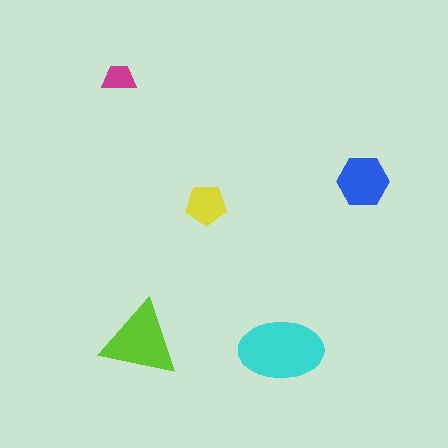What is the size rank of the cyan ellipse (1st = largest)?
1st.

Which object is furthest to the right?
The blue hexagon is rightmost.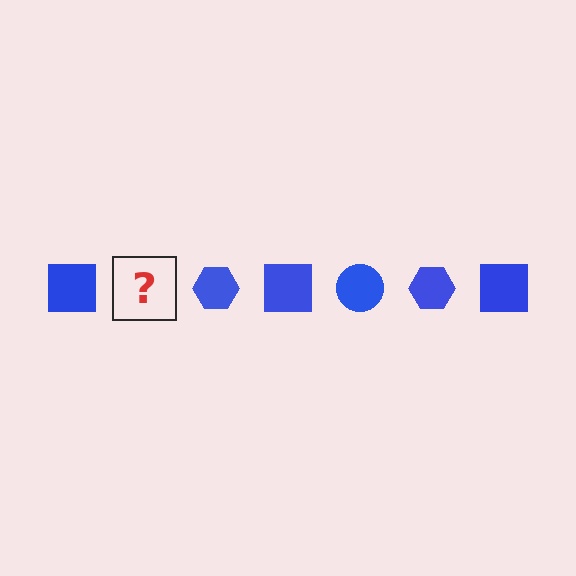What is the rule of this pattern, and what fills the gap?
The rule is that the pattern cycles through square, circle, hexagon shapes in blue. The gap should be filled with a blue circle.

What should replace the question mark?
The question mark should be replaced with a blue circle.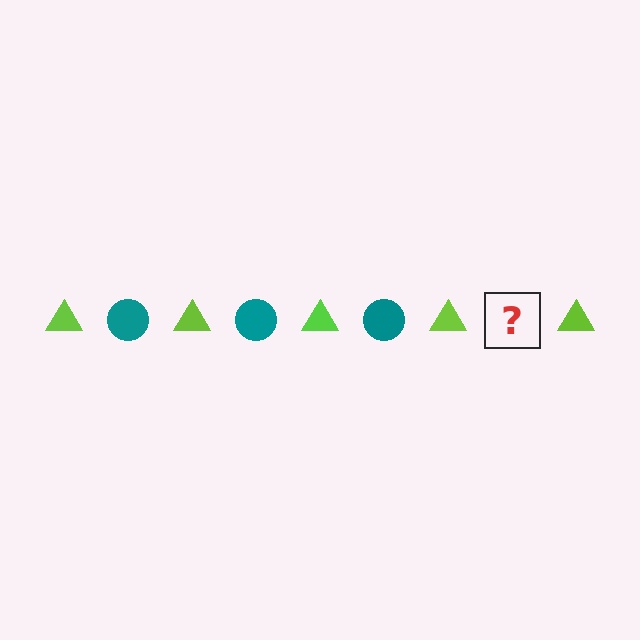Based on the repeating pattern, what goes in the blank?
The blank should be a teal circle.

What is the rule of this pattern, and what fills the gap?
The rule is that the pattern alternates between lime triangle and teal circle. The gap should be filled with a teal circle.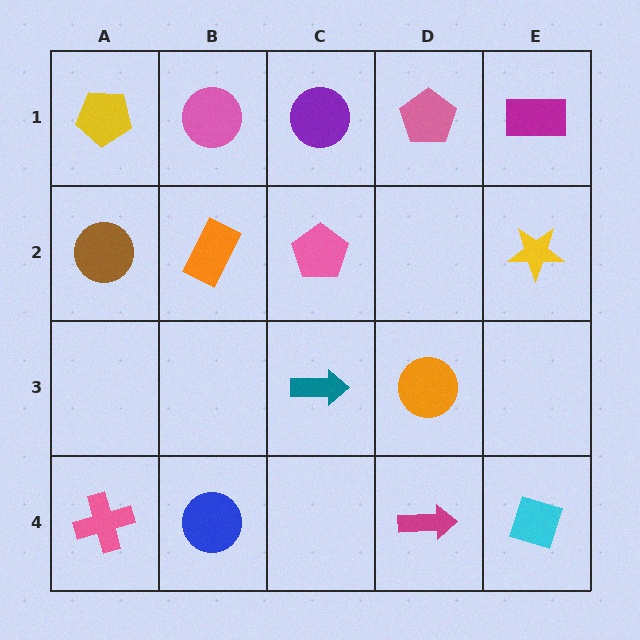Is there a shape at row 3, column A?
No, that cell is empty.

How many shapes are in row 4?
4 shapes.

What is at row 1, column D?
A pink pentagon.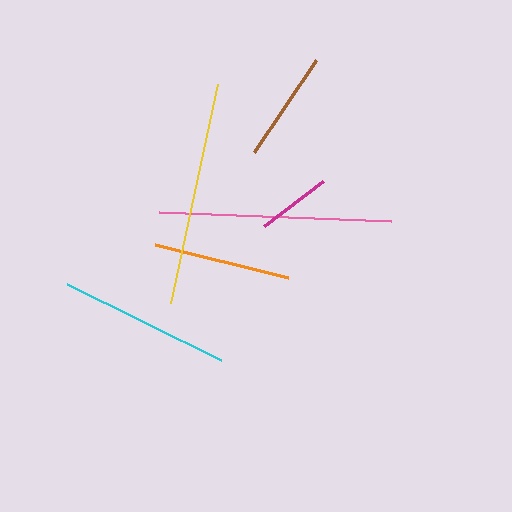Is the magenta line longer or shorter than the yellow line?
The yellow line is longer than the magenta line.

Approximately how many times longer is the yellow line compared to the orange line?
The yellow line is approximately 1.6 times the length of the orange line.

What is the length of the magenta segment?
The magenta segment is approximately 74 pixels long.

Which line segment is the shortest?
The magenta line is the shortest at approximately 74 pixels.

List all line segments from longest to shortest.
From longest to shortest: pink, yellow, cyan, orange, brown, magenta.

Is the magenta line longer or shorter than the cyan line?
The cyan line is longer than the magenta line.